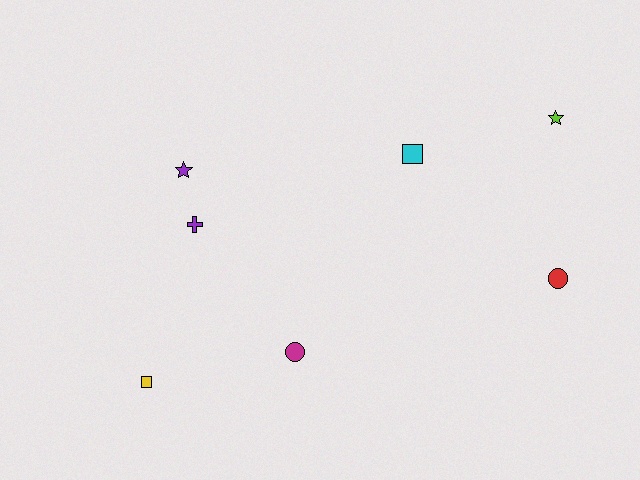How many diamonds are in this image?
There are no diamonds.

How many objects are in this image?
There are 7 objects.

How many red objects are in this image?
There is 1 red object.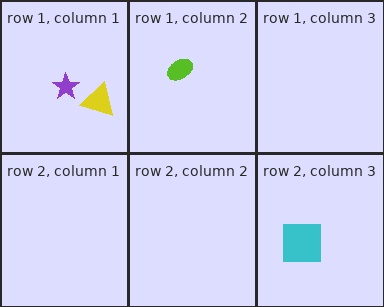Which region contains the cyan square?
The row 2, column 3 region.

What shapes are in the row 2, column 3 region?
The cyan square.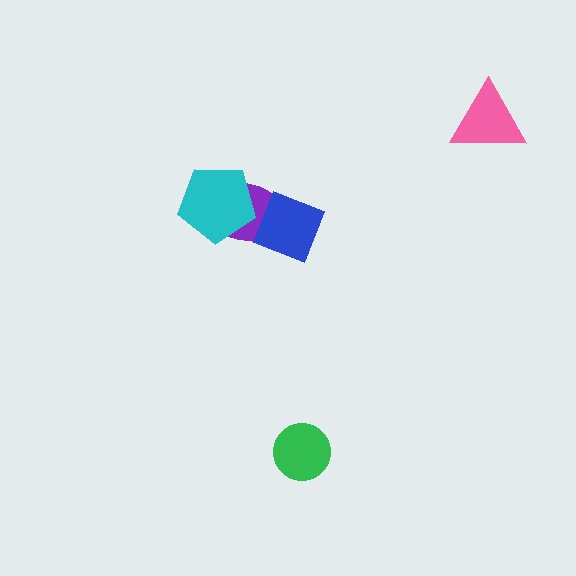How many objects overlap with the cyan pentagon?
1 object overlaps with the cyan pentagon.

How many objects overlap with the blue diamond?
1 object overlaps with the blue diamond.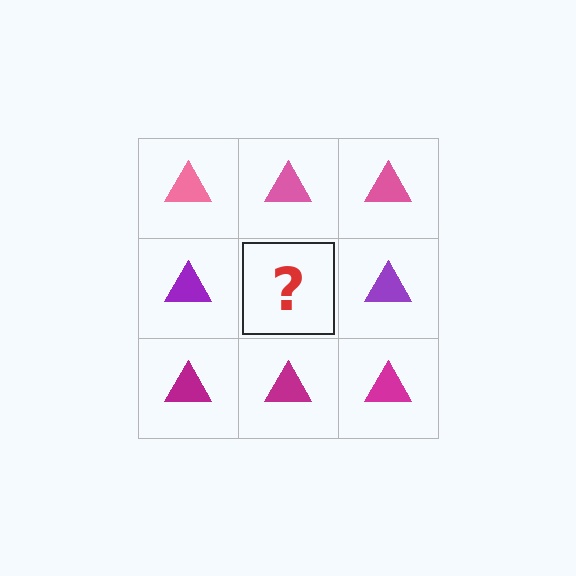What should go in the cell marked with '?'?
The missing cell should contain a purple triangle.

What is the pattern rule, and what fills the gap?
The rule is that each row has a consistent color. The gap should be filled with a purple triangle.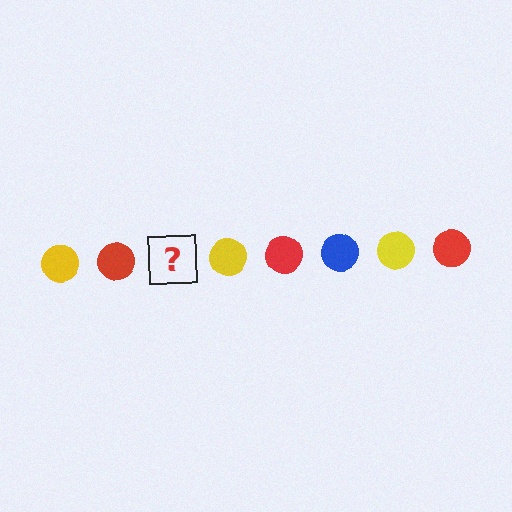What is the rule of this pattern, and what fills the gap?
The rule is that the pattern cycles through yellow, red, blue circles. The gap should be filled with a blue circle.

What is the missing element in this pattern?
The missing element is a blue circle.